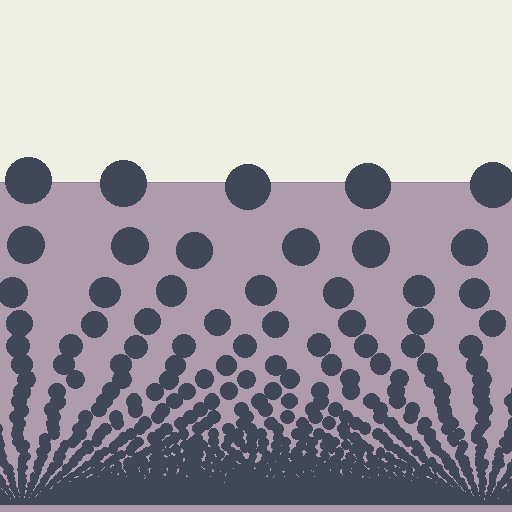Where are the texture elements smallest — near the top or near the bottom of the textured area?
Near the bottom.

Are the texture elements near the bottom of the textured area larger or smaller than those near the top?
Smaller. The gradient is inverted — elements near the bottom are smaller and denser.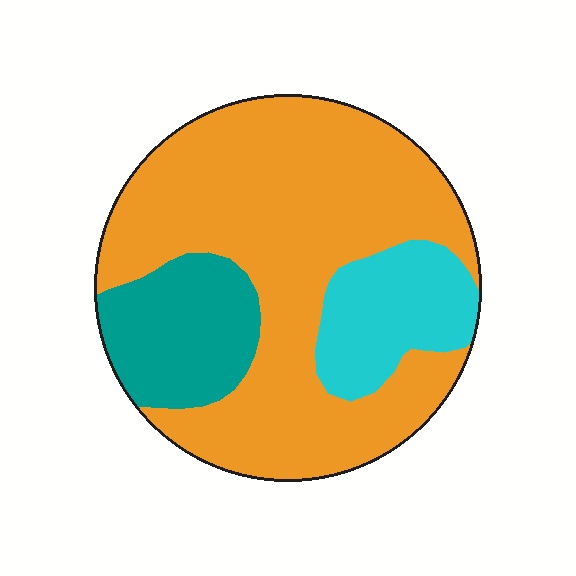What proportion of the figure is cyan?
Cyan covers roughly 15% of the figure.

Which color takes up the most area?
Orange, at roughly 70%.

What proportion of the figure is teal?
Teal covers 17% of the figure.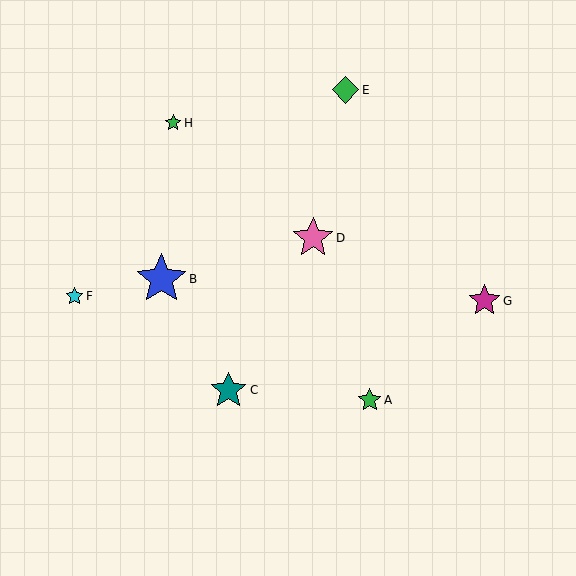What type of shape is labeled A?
Shape A is a green star.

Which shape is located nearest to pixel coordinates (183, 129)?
The green star (labeled H) at (173, 123) is nearest to that location.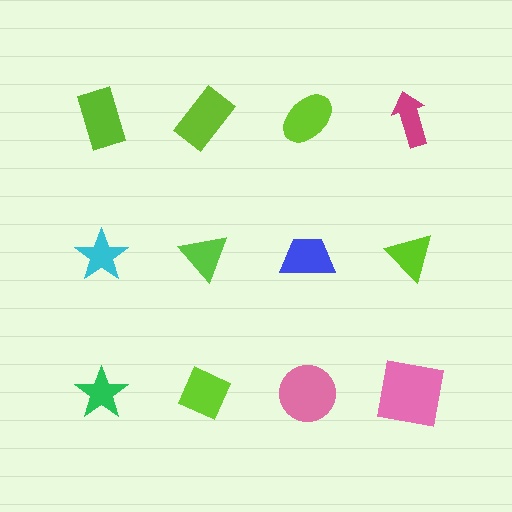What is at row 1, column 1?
A lime rectangle.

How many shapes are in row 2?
4 shapes.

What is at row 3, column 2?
A lime diamond.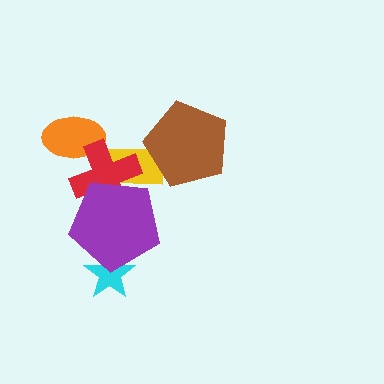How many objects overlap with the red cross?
3 objects overlap with the red cross.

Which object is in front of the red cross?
The purple pentagon is in front of the red cross.